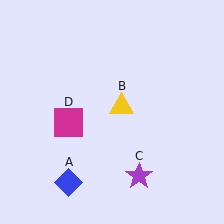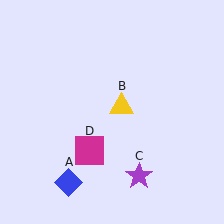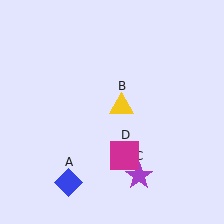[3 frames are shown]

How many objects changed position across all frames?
1 object changed position: magenta square (object D).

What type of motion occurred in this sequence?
The magenta square (object D) rotated counterclockwise around the center of the scene.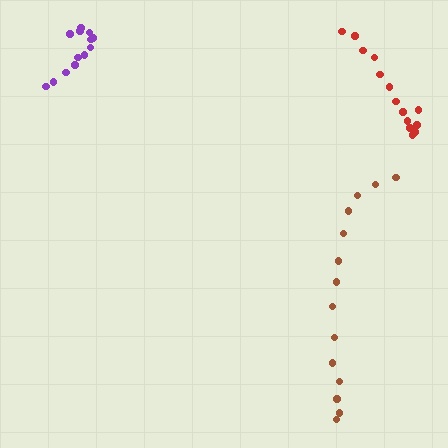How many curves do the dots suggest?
There are 3 distinct paths.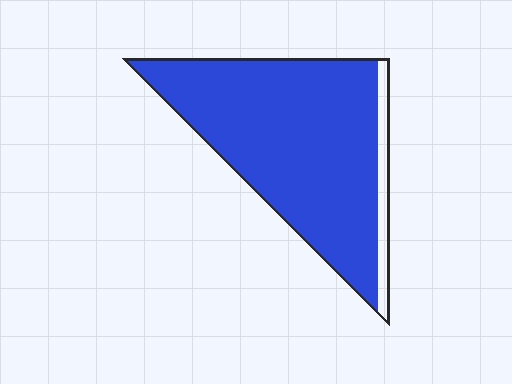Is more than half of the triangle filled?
Yes.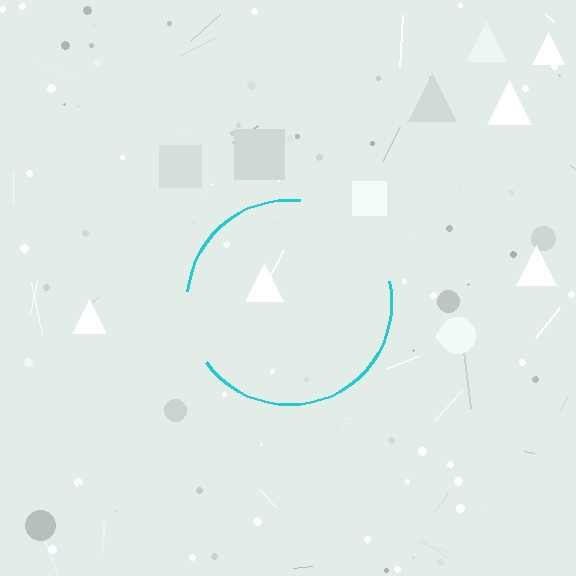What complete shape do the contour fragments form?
The contour fragments form a circle.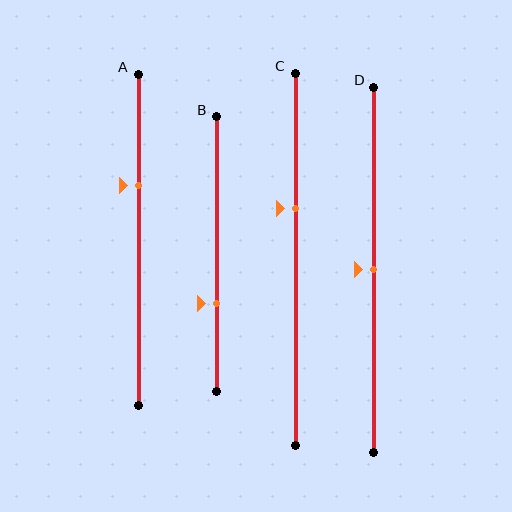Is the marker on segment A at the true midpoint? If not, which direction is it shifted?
No, the marker on segment A is shifted upward by about 16% of the segment length.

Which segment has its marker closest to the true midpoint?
Segment D has its marker closest to the true midpoint.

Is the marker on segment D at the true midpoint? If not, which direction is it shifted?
Yes, the marker on segment D is at the true midpoint.